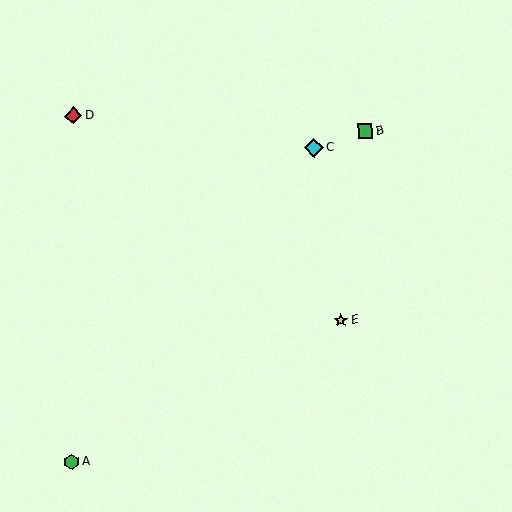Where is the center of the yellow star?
The center of the yellow star is at (341, 320).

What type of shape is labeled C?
Shape C is a cyan diamond.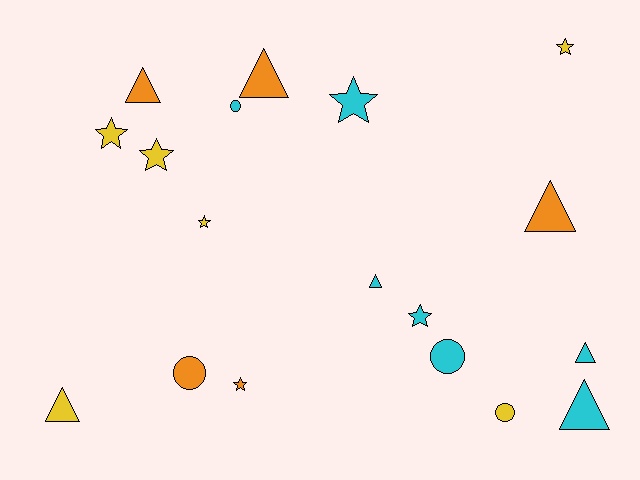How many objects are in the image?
There are 18 objects.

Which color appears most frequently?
Cyan, with 7 objects.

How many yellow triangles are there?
There is 1 yellow triangle.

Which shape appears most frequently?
Triangle, with 7 objects.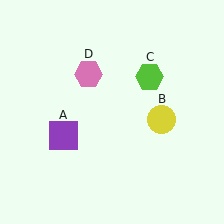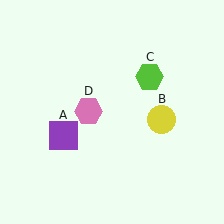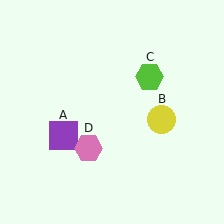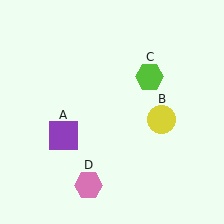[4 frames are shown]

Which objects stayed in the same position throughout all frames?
Purple square (object A) and yellow circle (object B) and lime hexagon (object C) remained stationary.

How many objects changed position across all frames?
1 object changed position: pink hexagon (object D).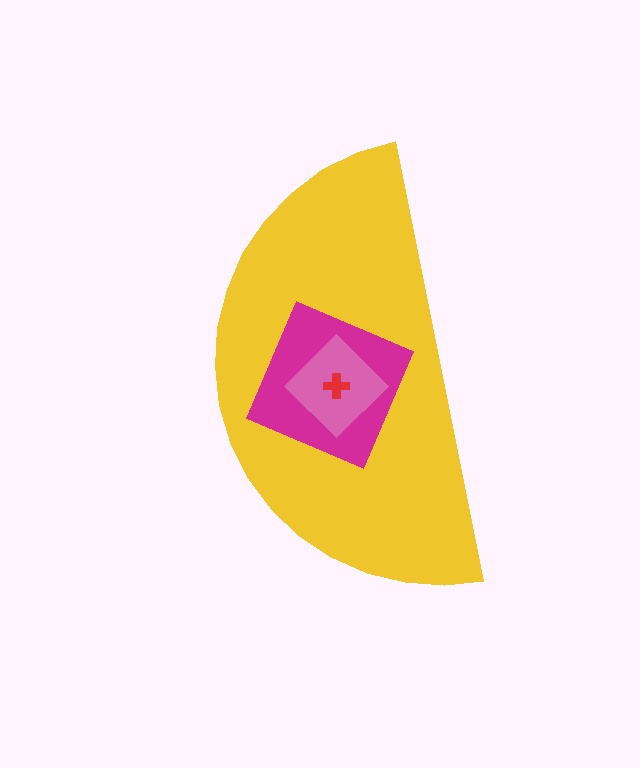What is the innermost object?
The red cross.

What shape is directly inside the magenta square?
The pink diamond.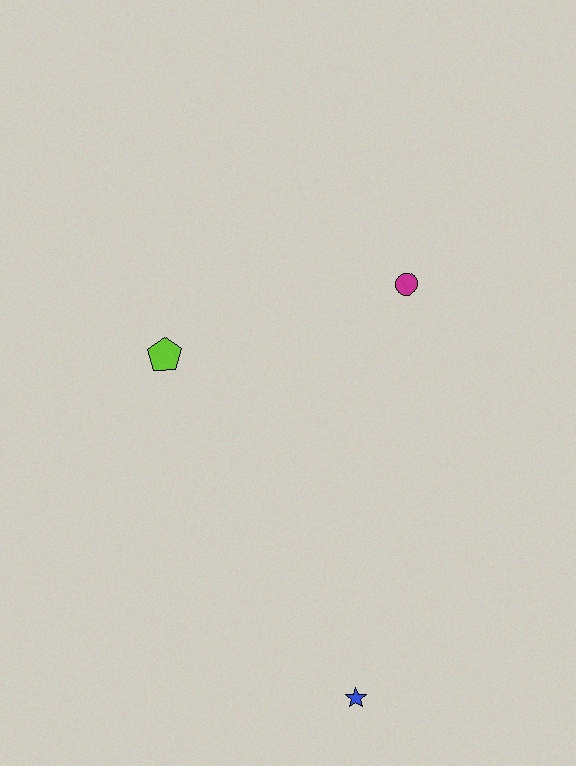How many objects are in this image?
There are 3 objects.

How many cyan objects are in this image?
There are no cyan objects.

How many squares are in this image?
There are no squares.